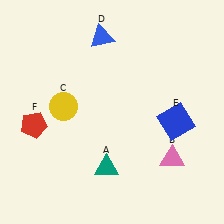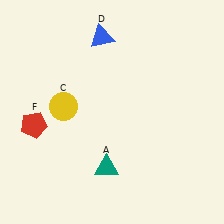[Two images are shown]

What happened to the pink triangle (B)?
The pink triangle (B) was removed in Image 2. It was in the bottom-right area of Image 1.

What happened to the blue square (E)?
The blue square (E) was removed in Image 2. It was in the bottom-right area of Image 1.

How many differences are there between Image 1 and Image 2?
There are 2 differences between the two images.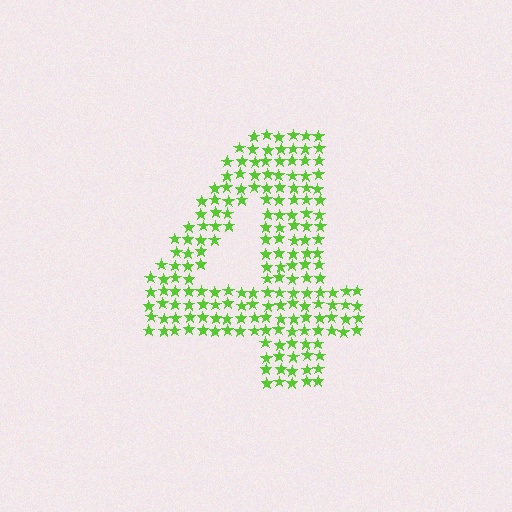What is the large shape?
The large shape is the digit 4.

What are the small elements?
The small elements are stars.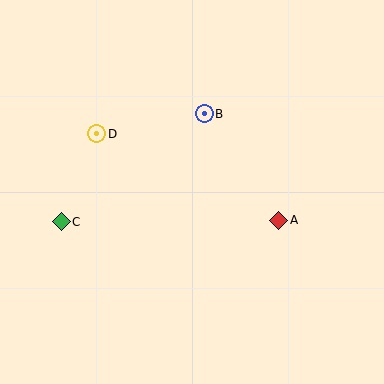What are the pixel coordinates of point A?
Point A is at (279, 220).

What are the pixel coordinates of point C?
Point C is at (61, 222).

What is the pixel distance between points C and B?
The distance between C and B is 179 pixels.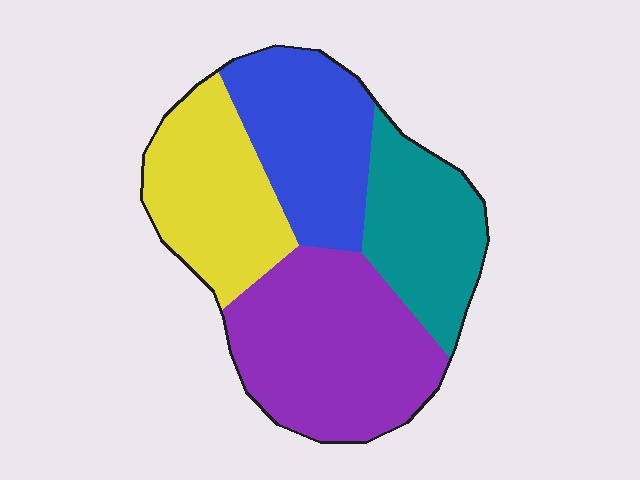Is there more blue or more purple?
Purple.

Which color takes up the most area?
Purple, at roughly 35%.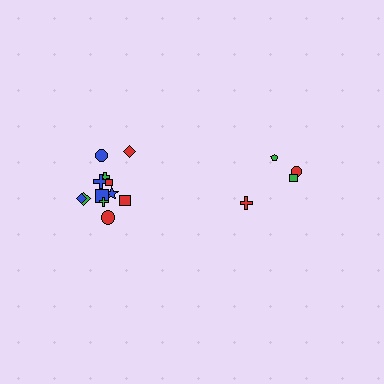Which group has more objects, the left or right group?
The left group.